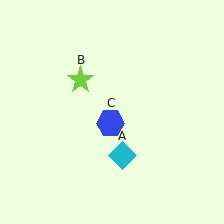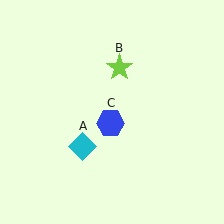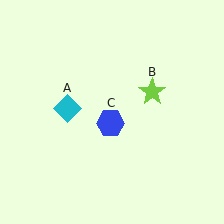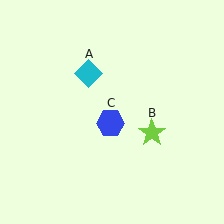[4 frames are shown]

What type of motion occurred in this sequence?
The cyan diamond (object A), lime star (object B) rotated clockwise around the center of the scene.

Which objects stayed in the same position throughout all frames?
Blue hexagon (object C) remained stationary.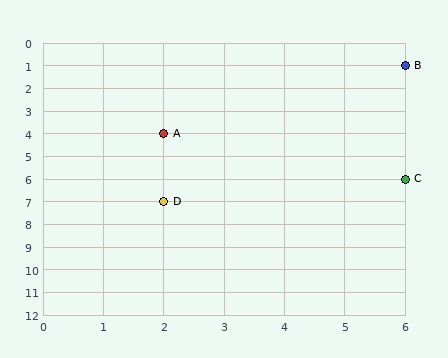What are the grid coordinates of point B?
Point B is at grid coordinates (6, 1).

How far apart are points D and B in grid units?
Points D and B are 4 columns and 6 rows apart (about 7.2 grid units diagonally).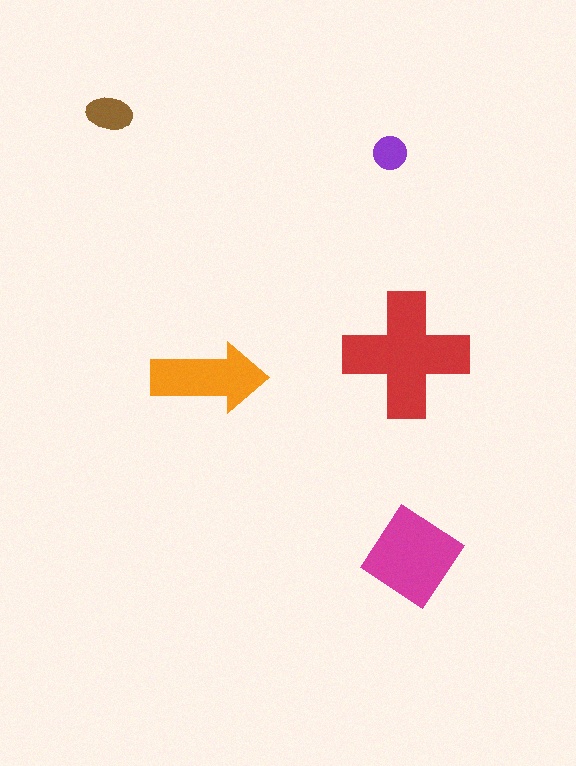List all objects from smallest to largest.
The purple circle, the brown ellipse, the orange arrow, the magenta diamond, the red cross.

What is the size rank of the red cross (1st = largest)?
1st.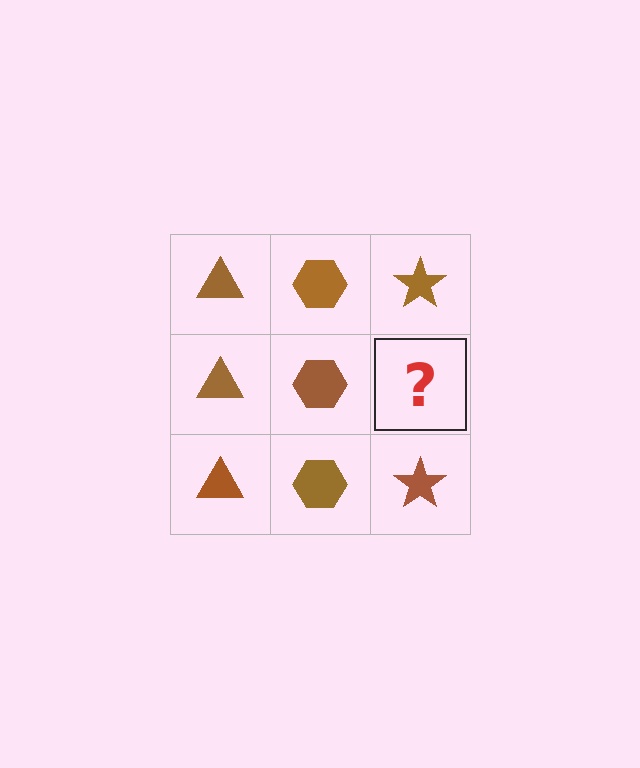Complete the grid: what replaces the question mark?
The question mark should be replaced with a brown star.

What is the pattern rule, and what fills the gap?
The rule is that each column has a consistent shape. The gap should be filled with a brown star.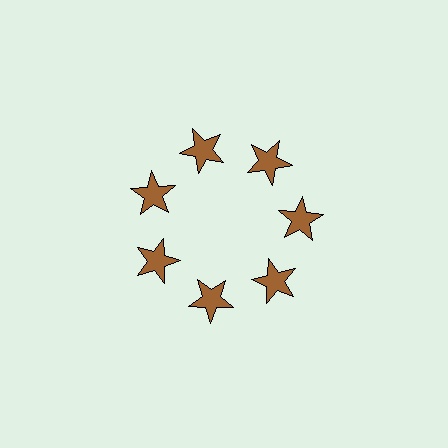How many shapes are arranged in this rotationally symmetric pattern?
There are 7 shapes, arranged in 7 groups of 1.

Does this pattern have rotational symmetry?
Yes, this pattern has 7-fold rotational symmetry. It looks the same after rotating 51 degrees around the center.